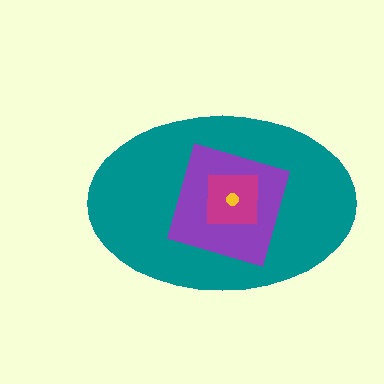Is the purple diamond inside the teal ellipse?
Yes.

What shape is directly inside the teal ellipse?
The purple diamond.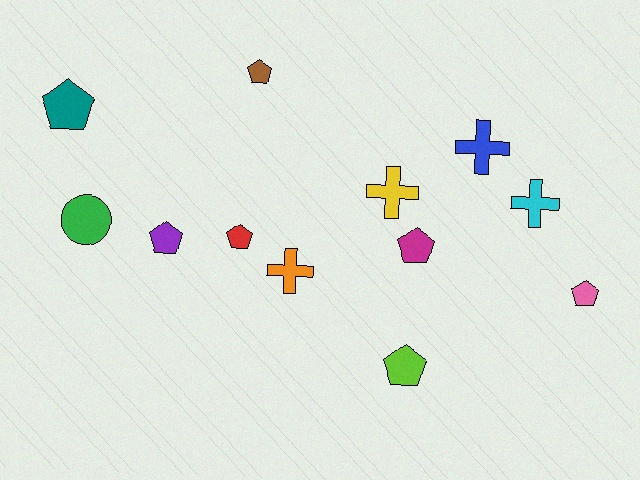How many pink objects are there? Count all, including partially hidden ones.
There is 1 pink object.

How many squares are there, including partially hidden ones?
There are no squares.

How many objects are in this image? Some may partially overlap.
There are 12 objects.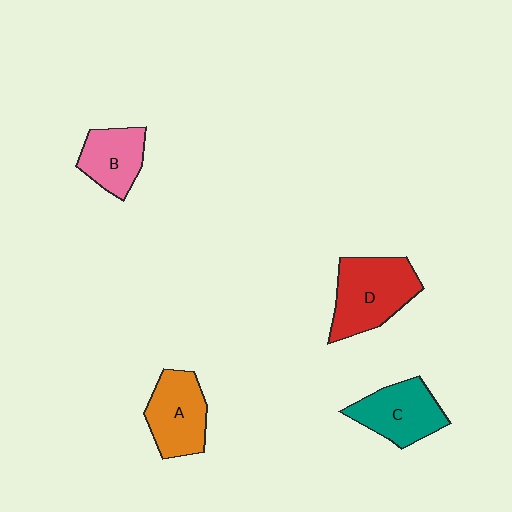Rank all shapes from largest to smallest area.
From largest to smallest: D (red), A (orange), C (teal), B (pink).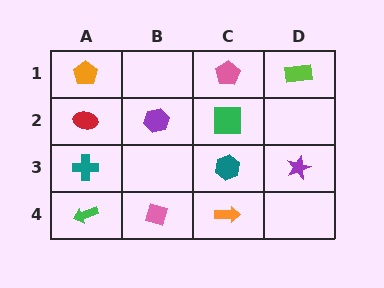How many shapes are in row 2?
3 shapes.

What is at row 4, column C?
An orange arrow.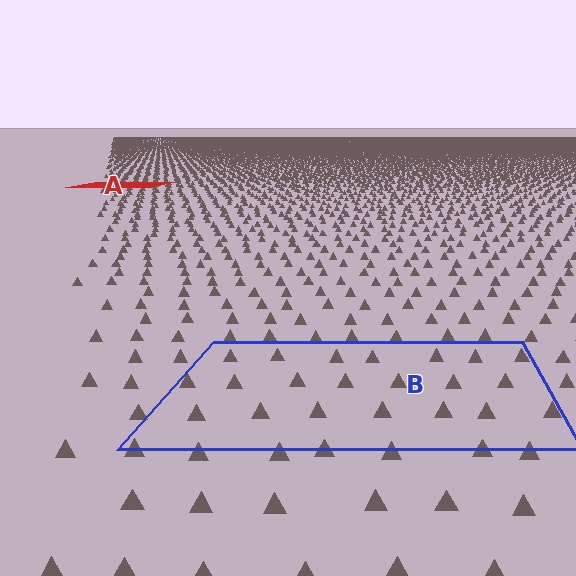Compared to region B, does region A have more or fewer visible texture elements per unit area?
Region A has more texture elements per unit area — they are packed more densely because it is farther away.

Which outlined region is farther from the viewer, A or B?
Region A is farther from the viewer — the texture elements inside it appear smaller and more densely packed.